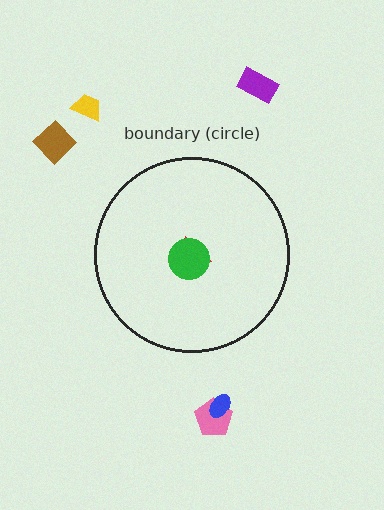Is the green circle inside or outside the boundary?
Inside.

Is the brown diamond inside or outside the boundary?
Outside.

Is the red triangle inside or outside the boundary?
Inside.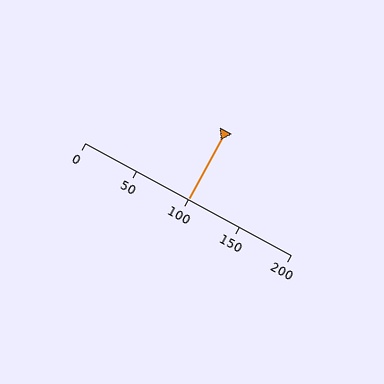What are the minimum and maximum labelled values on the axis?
The axis runs from 0 to 200.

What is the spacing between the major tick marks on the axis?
The major ticks are spaced 50 apart.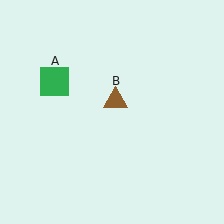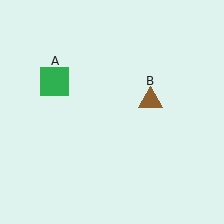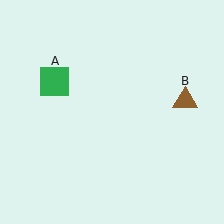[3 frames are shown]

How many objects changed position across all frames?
1 object changed position: brown triangle (object B).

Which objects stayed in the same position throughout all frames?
Green square (object A) remained stationary.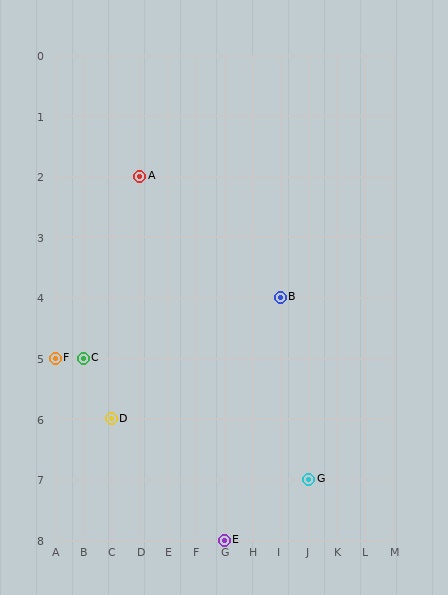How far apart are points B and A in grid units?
Points B and A are 5 columns and 2 rows apart (about 5.4 grid units diagonally).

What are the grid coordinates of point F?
Point F is at grid coordinates (A, 5).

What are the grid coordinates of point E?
Point E is at grid coordinates (G, 8).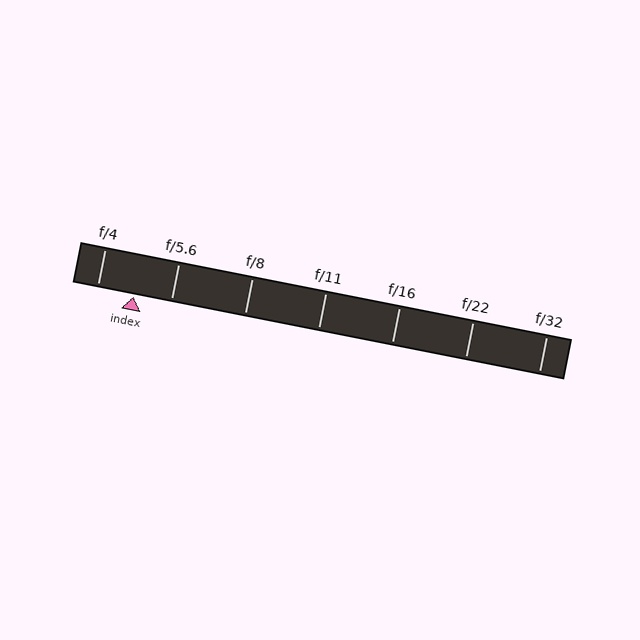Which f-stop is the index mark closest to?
The index mark is closest to f/4.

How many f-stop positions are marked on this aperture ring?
There are 7 f-stop positions marked.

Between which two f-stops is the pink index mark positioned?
The index mark is between f/4 and f/5.6.